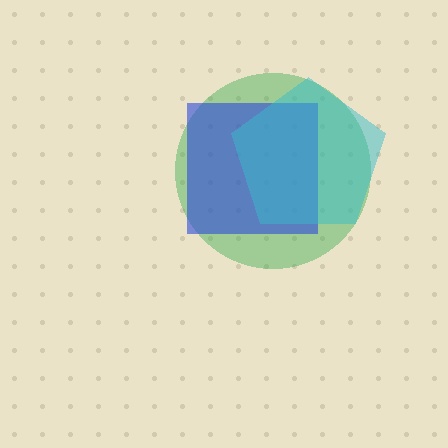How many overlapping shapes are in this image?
There are 3 overlapping shapes in the image.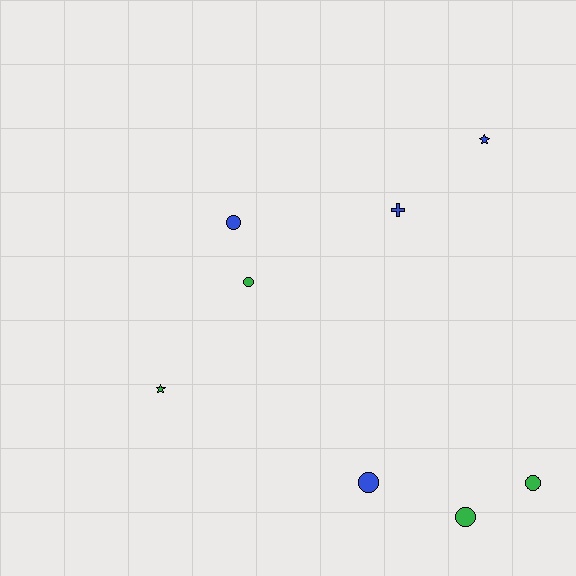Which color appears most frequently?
Green, with 4 objects.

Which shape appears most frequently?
Circle, with 5 objects.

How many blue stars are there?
There is 1 blue star.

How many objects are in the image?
There are 8 objects.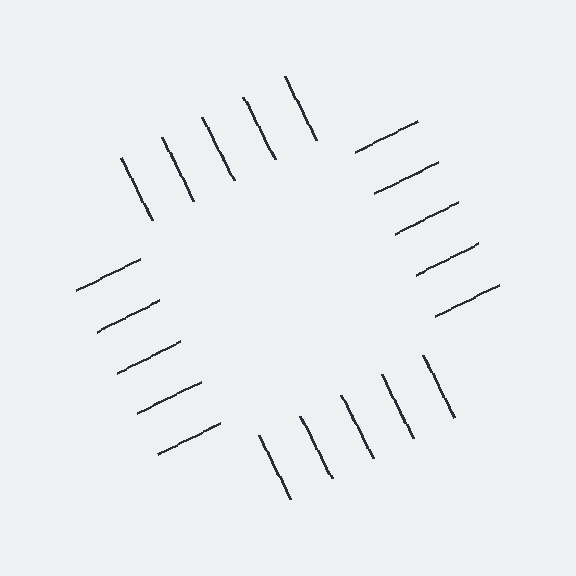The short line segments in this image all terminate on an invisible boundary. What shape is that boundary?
An illusory square — the line segments terminate on its edges but no continuous stroke is drawn.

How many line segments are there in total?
20 — 5 along each of the 4 edges.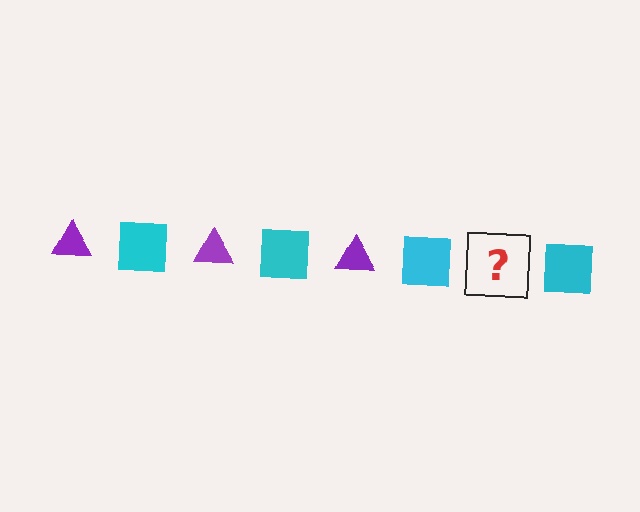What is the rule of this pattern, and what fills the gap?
The rule is that the pattern alternates between purple triangle and cyan square. The gap should be filled with a purple triangle.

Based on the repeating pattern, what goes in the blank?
The blank should be a purple triangle.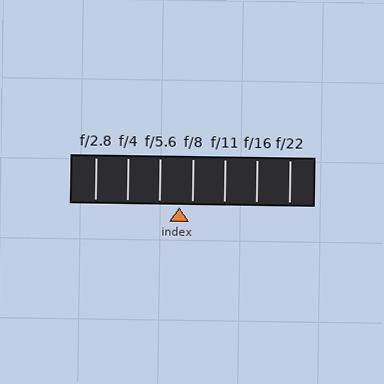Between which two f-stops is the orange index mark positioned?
The index mark is between f/5.6 and f/8.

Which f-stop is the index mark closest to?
The index mark is closest to f/8.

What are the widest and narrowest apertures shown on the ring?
The widest aperture shown is f/2.8 and the narrowest is f/22.